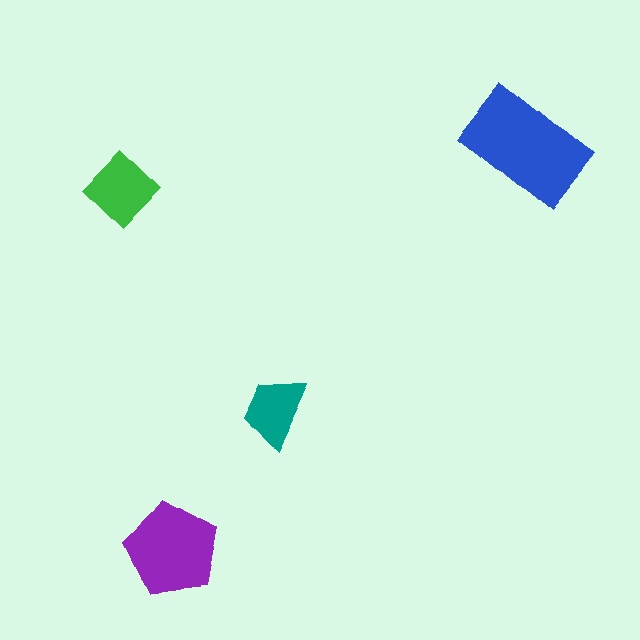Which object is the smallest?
The teal trapezoid.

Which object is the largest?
The blue rectangle.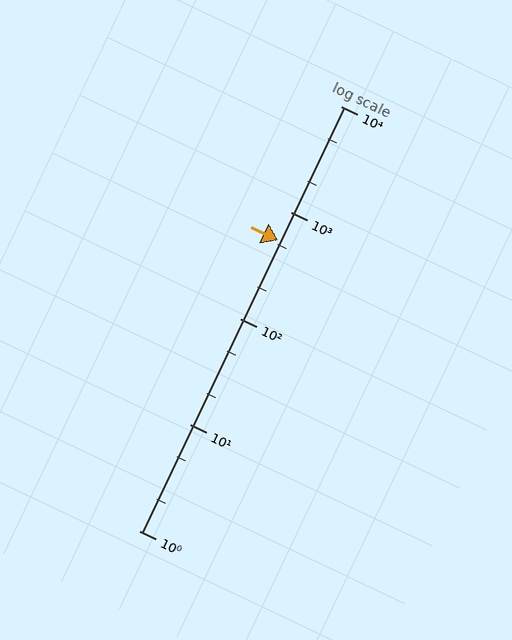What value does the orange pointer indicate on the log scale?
The pointer indicates approximately 550.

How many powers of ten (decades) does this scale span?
The scale spans 4 decades, from 1 to 10000.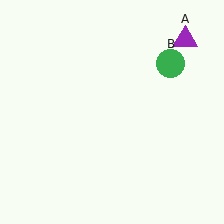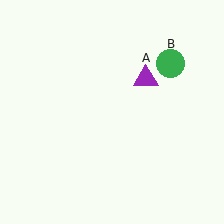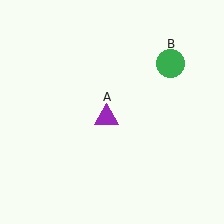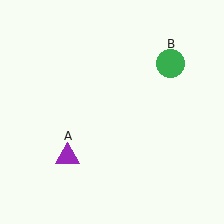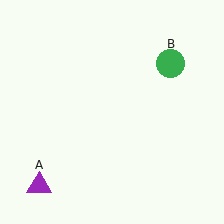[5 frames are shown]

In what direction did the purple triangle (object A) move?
The purple triangle (object A) moved down and to the left.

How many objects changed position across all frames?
1 object changed position: purple triangle (object A).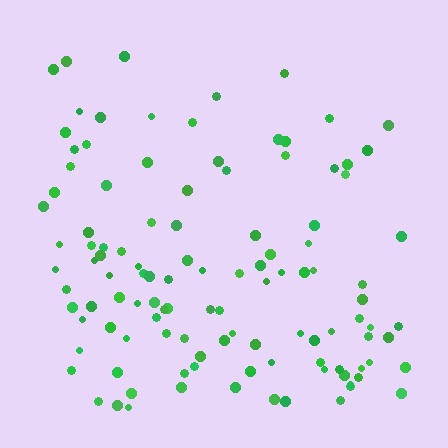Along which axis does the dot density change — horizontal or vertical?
Vertical.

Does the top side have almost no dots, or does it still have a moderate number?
Still a moderate number, just noticeably fewer than the bottom.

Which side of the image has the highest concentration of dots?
The bottom.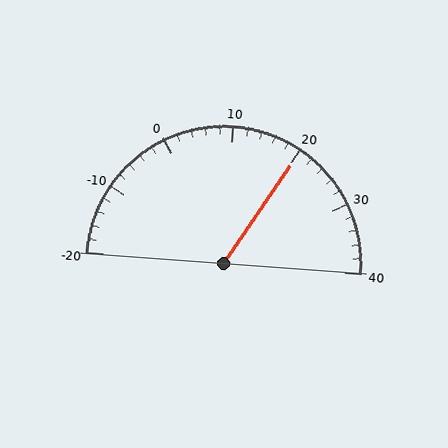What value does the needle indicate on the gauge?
The needle indicates approximately 20.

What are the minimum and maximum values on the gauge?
The gauge ranges from -20 to 40.